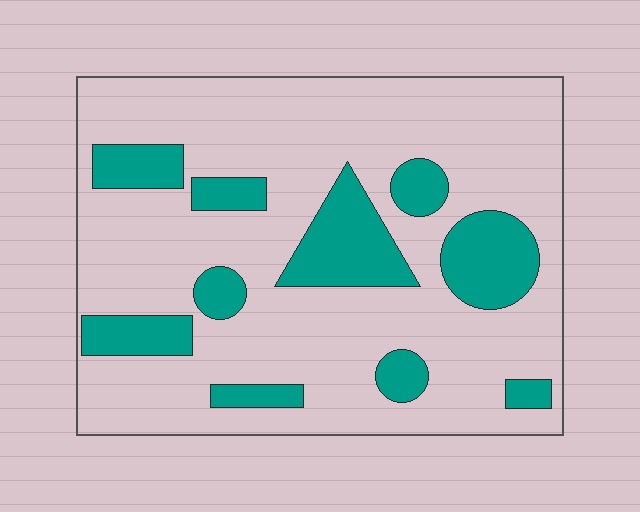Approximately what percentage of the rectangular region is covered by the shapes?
Approximately 20%.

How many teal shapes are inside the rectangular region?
10.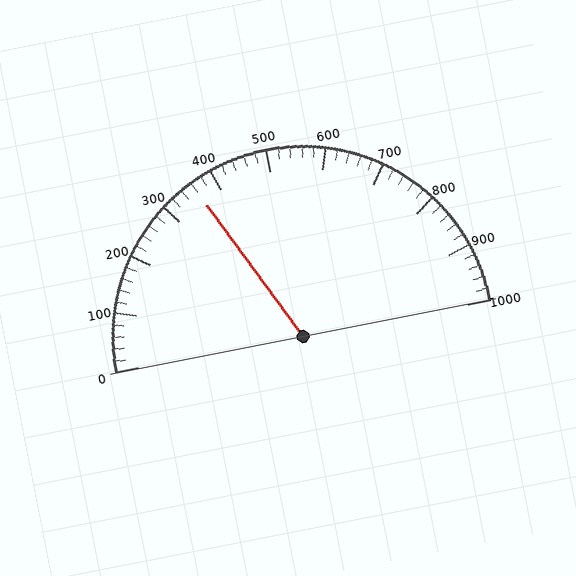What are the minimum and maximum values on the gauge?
The gauge ranges from 0 to 1000.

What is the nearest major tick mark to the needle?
The nearest major tick mark is 400.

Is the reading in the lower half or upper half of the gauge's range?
The reading is in the lower half of the range (0 to 1000).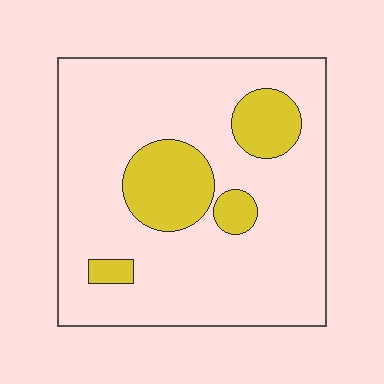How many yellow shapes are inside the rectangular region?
4.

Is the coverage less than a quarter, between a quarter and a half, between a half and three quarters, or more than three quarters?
Less than a quarter.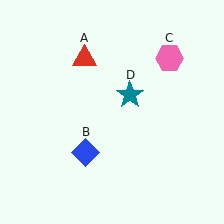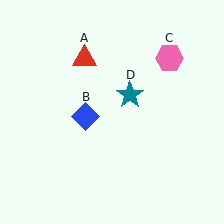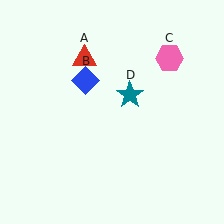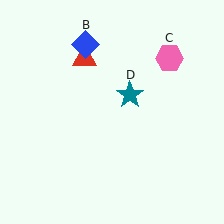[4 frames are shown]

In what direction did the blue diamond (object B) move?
The blue diamond (object B) moved up.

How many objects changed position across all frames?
1 object changed position: blue diamond (object B).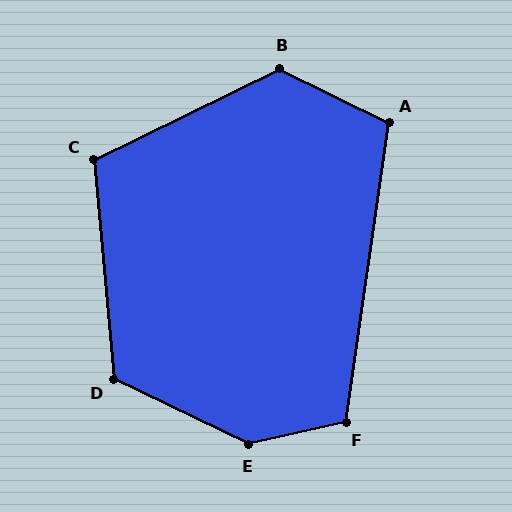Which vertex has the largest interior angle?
E, at approximately 141 degrees.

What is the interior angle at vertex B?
Approximately 128 degrees (obtuse).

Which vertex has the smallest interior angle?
A, at approximately 108 degrees.